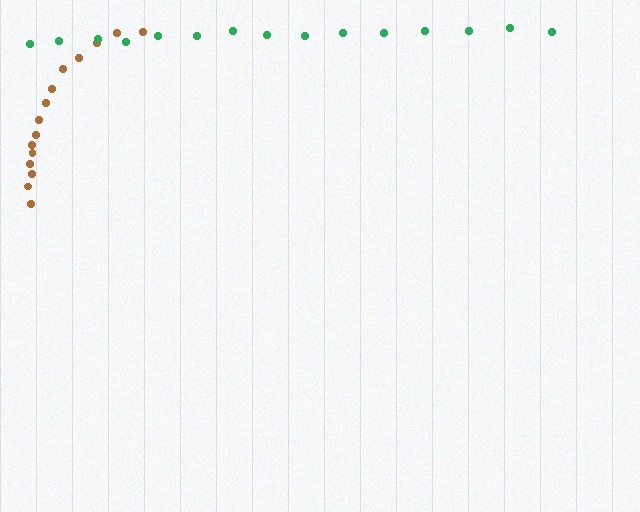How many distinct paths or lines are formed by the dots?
There are 2 distinct paths.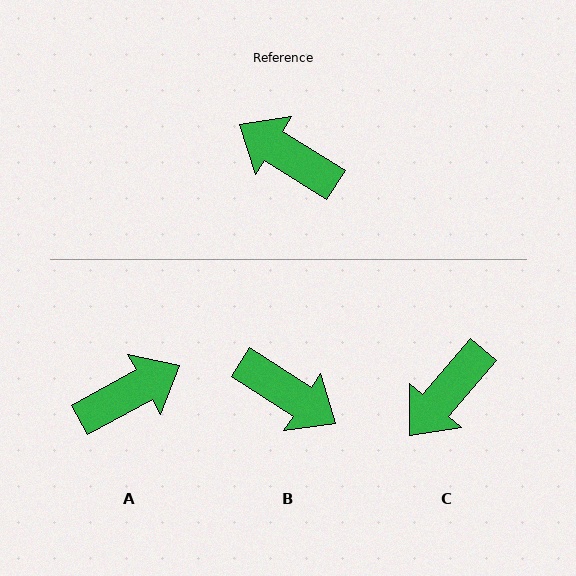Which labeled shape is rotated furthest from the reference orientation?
B, about 180 degrees away.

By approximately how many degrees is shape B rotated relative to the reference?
Approximately 180 degrees counter-clockwise.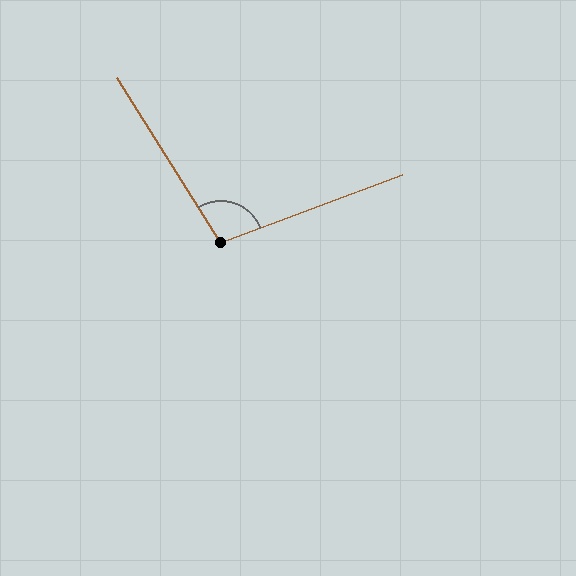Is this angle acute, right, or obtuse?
It is obtuse.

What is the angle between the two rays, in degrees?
Approximately 102 degrees.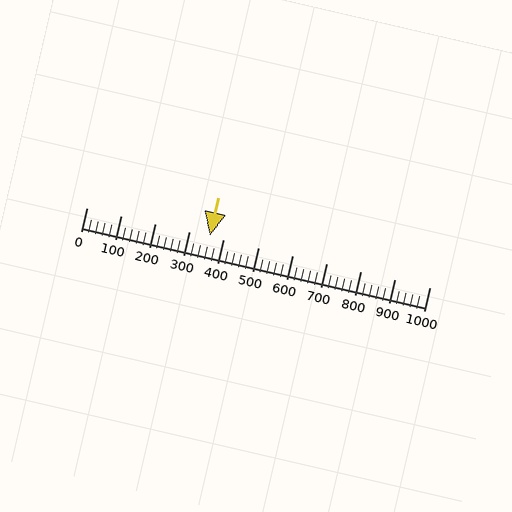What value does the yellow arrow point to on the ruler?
The yellow arrow points to approximately 360.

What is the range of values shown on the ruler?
The ruler shows values from 0 to 1000.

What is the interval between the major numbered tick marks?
The major tick marks are spaced 100 units apart.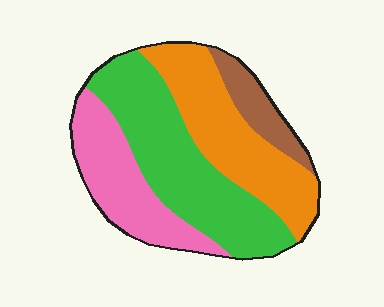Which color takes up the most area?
Green, at roughly 40%.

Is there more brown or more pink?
Pink.